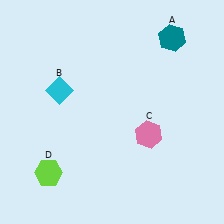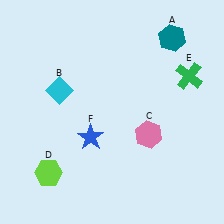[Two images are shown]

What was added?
A green cross (E), a blue star (F) were added in Image 2.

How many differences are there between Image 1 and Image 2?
There are 2 differences between the two images.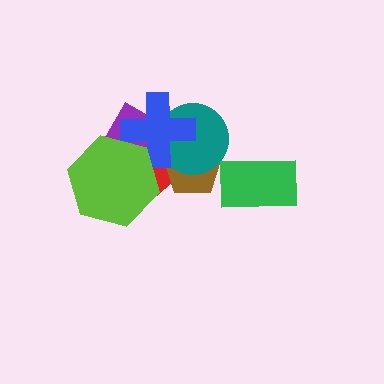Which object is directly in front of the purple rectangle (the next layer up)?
The brown pentagon is directly in front of the purple rectangle.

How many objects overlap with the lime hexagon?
3 objects overlap with the lime hexagon.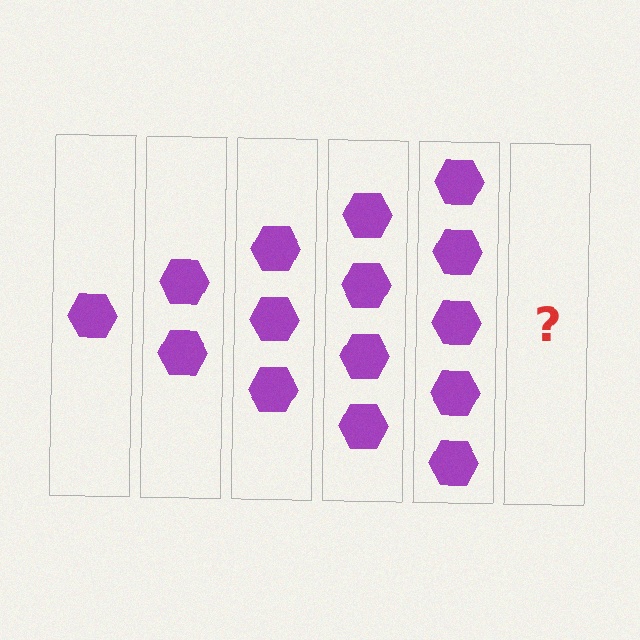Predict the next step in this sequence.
The next step is 6 hexagons.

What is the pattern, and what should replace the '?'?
The pattern is that each step adds one more hexagon. The '?' should be 6 hexagons.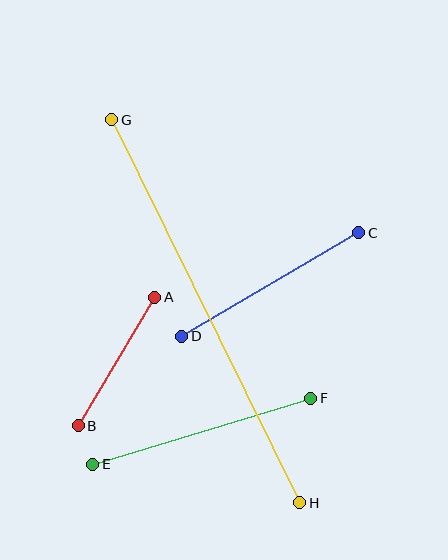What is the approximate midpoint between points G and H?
The midpoint is at approximately (206, 311) pixels.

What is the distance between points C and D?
The distance is approximately 205 pixels.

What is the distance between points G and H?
The distance is approximately 426 pixels.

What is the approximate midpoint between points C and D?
The midpoint is at approximately (270, 284) pixels.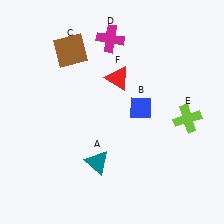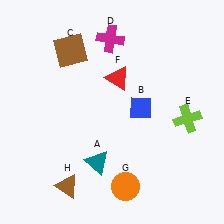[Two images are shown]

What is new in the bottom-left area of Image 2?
A brown triangle (H) was added in the bottom-left area of Image 2.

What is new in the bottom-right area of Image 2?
An orange circle (G) was added in the bottom-right area of Image 2.